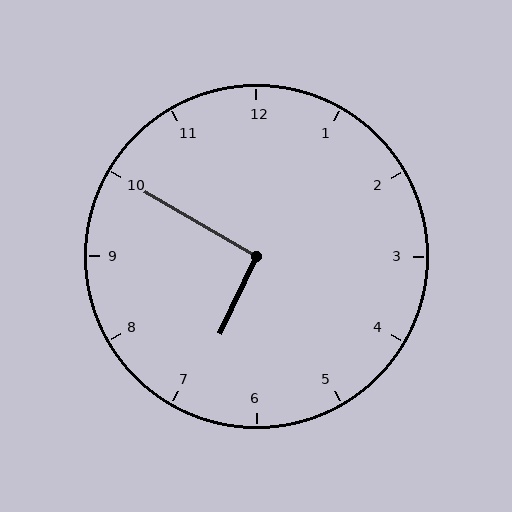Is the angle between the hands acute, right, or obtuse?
It is right.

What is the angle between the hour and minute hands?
Approximately 95 degrees.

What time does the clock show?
6:50.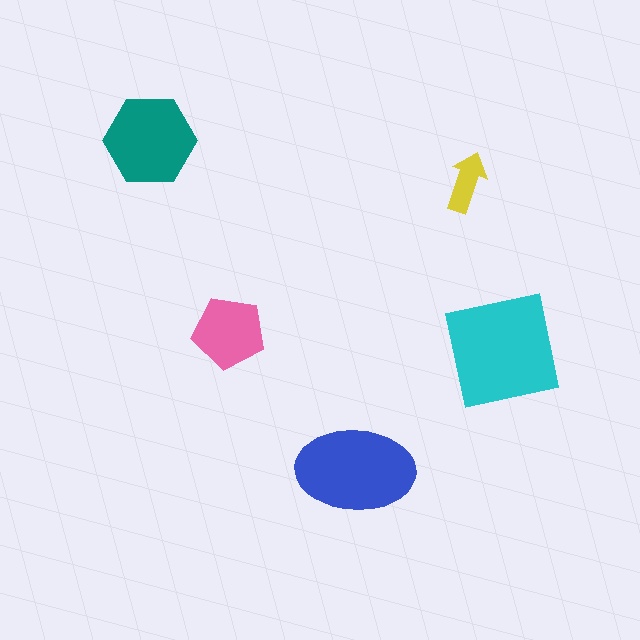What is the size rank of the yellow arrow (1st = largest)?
5th.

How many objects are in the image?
There are 5 objects in the image.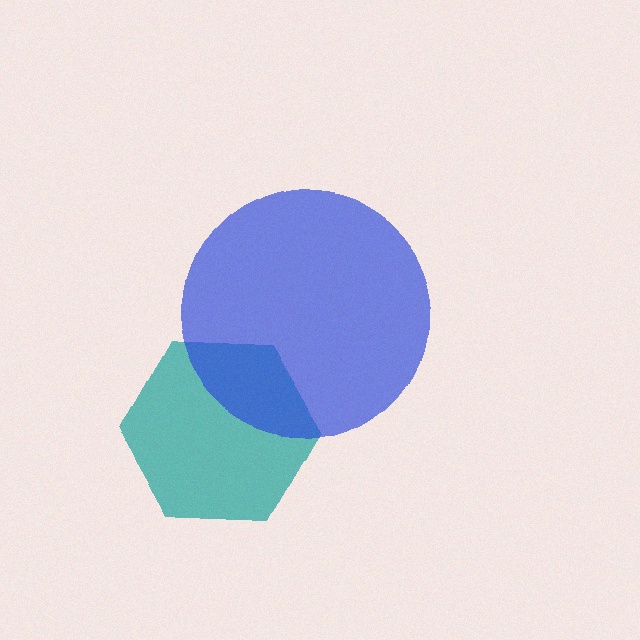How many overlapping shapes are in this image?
There are 2 overlapping shapes in the image.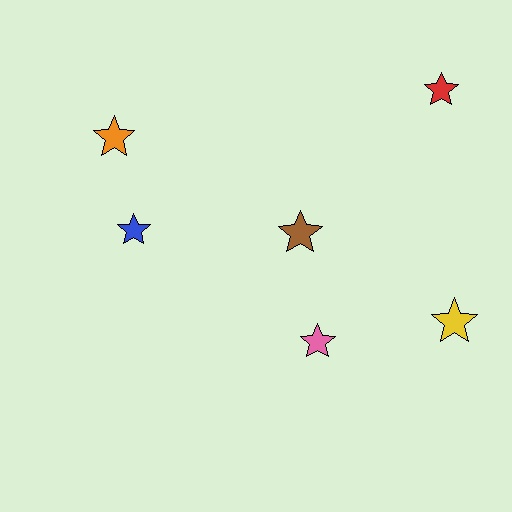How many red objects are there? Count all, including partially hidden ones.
There is 1 red object.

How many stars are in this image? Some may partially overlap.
There are 6 stars.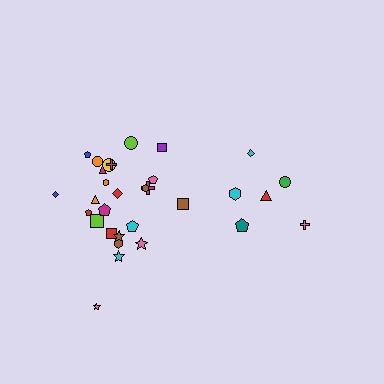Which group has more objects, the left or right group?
The left group.